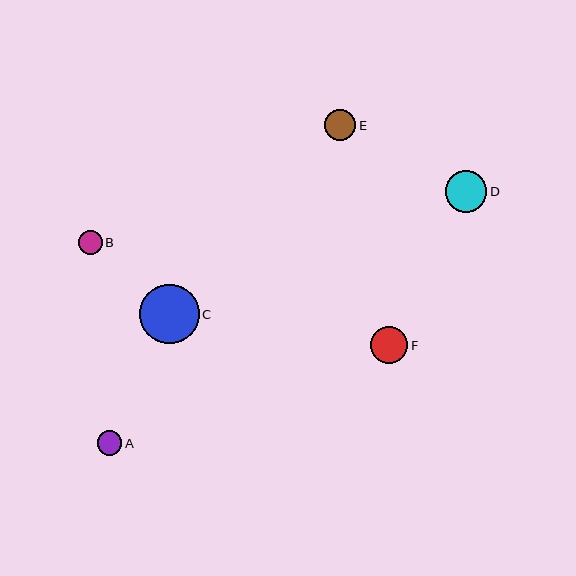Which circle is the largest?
Circle C is the largest with a size of approximately 59 pixels.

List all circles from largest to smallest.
From largest to smallest: C, D, F, E, A, B.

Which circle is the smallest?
Circle B is the smallest with a size of approximately 24 pixels.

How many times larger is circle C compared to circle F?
Circle C is approximately 1.6 times the size of circle F.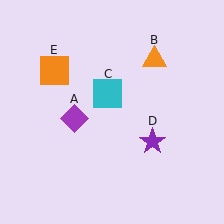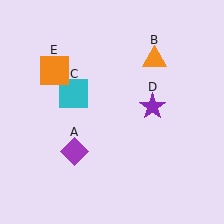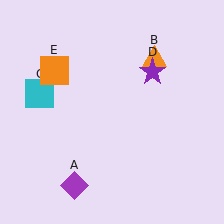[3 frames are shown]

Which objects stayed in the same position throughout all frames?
Orange triangle (object B) and orange square (object E) remained stationary.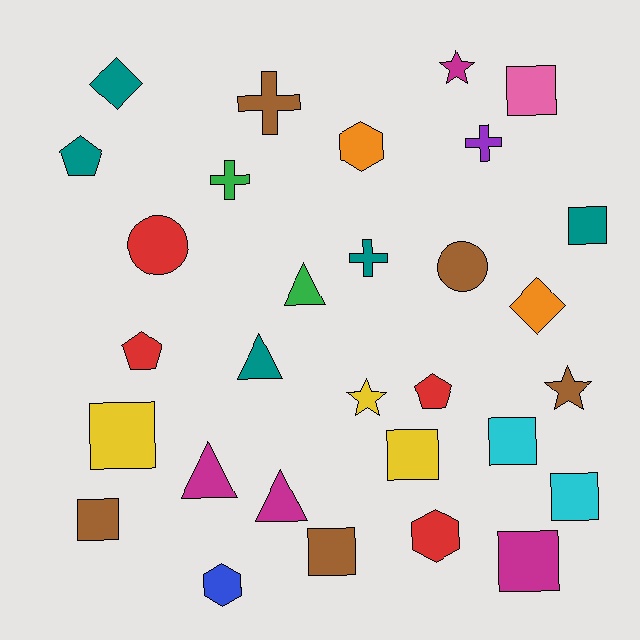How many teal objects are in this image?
There are 5 teal objects.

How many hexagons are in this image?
There are 3 hexagons.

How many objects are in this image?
There are 30 objects.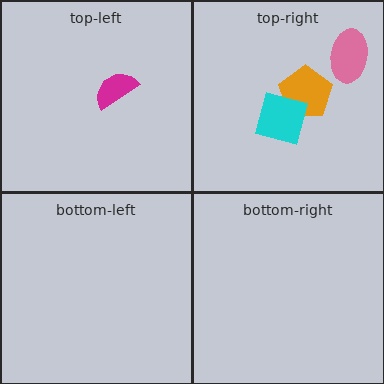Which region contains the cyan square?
The top-right region.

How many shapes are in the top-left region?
1.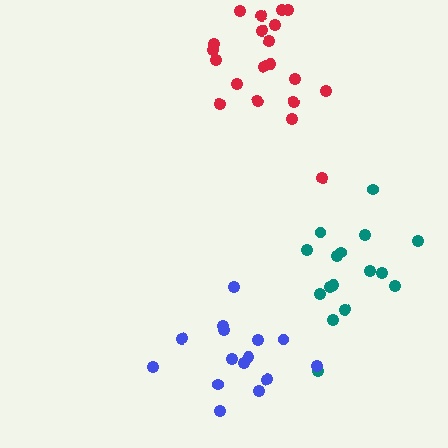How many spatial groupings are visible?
There are 3 spatial groupings.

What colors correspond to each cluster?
The clusters are colored: red, teal, blue.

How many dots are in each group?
Group 1: 20 dots, Group 2: 16 dots, Group 3: 15 dots (51 total).